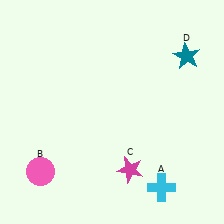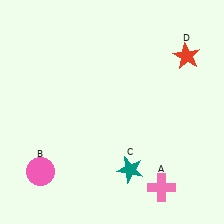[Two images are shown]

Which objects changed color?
A changed from cyan to pink. C changed from magenta to teal. D changed from teal to red.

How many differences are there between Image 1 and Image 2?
There are 3 differences between the two images.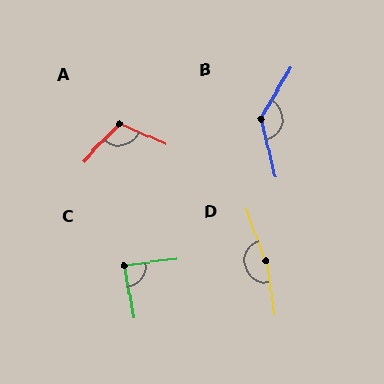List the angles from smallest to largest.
C (86°), A (111°), B (136°), D (168°).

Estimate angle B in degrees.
Approximately 136 degrees.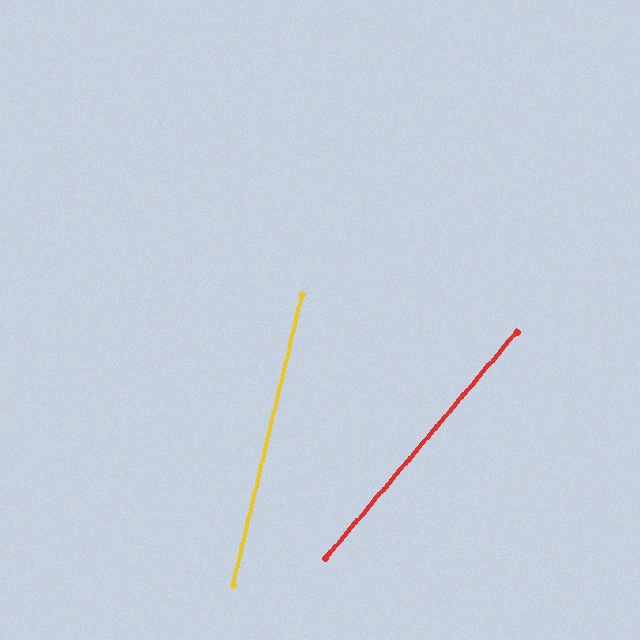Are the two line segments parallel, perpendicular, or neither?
Neither parallel nor perpendicular — they differ by about 27°.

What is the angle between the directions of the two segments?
Approximately 27 degrees.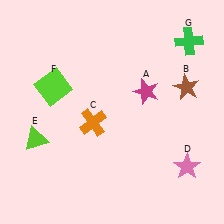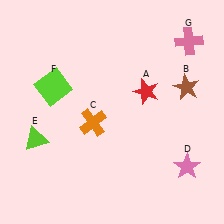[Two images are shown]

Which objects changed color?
A changed from magenta to red. G changed from green to pink.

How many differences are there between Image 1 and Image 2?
There are 2 differences between the two images.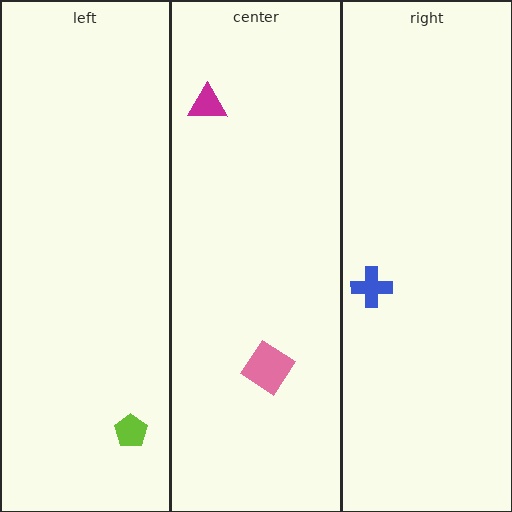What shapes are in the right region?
The blue cross.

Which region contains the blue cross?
The right region.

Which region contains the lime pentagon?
The left region.